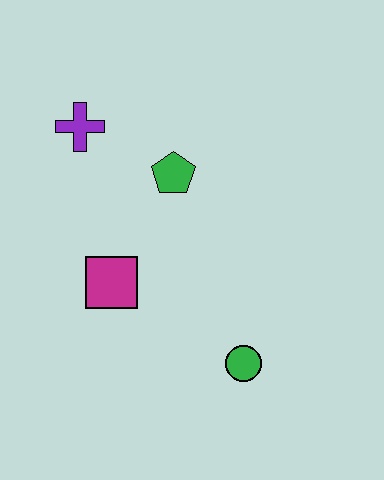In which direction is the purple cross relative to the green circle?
The purple cross is above the green circle.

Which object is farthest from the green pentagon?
The green circle is farthest from the green pentagon.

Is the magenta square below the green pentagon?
Yes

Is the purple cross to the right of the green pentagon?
No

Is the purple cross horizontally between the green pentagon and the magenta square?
No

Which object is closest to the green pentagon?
The purple cross is closest to the green pentagon.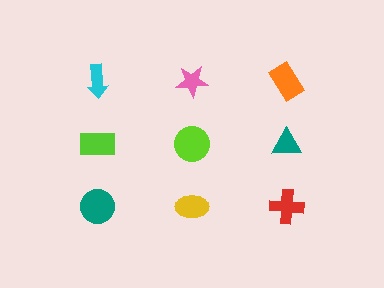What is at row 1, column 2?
A pink star.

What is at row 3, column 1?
A teal circle.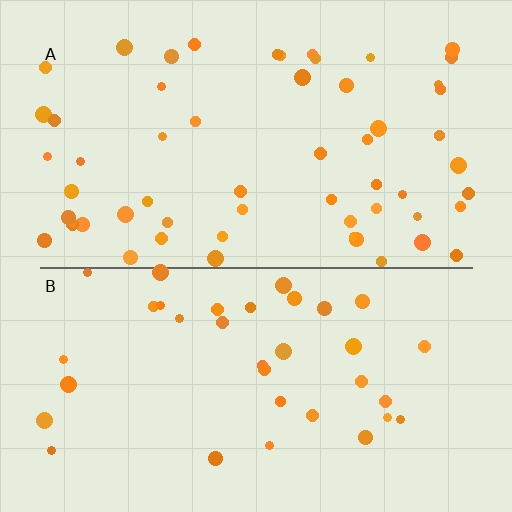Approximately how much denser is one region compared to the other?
Approximately 1.6× — region A over region B.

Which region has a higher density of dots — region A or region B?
A (the top).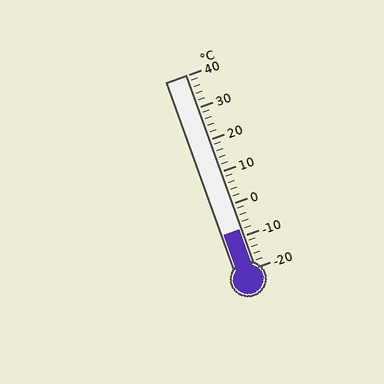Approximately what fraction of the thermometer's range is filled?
The thermometer is filled to approximately 20% of its range.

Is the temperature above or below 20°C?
The temperature is below 20°C.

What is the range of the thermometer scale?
The thermometer scale ranges from -20°C to 40°C.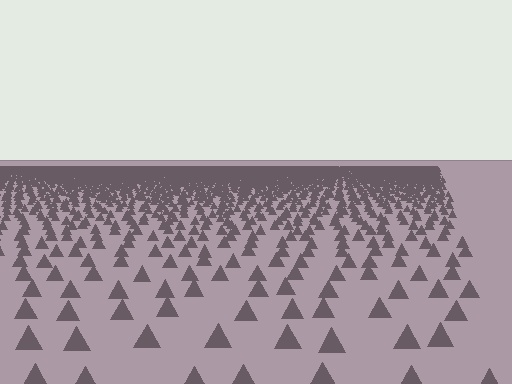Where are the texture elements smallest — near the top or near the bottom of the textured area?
Near the top.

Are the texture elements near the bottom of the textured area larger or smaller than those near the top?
Larger. Near the bottom, elements are closer to the viewer and appear at a bigger on-screen size.